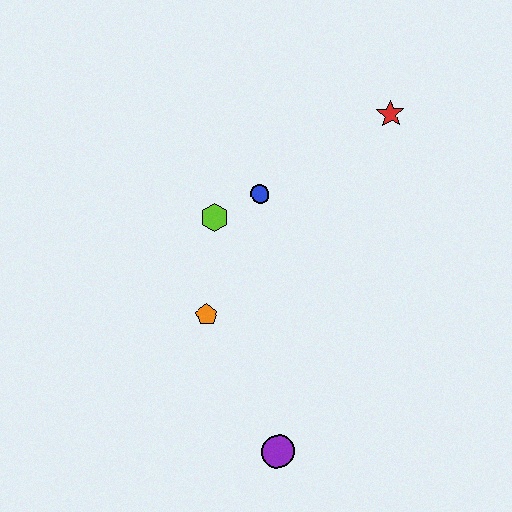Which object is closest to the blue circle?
The lime hexagon is closest to the blue circle.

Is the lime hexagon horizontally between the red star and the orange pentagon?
Yes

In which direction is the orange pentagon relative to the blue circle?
The orange pentagon is below the blue circle.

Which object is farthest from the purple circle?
The red star is farthest from the purple circle.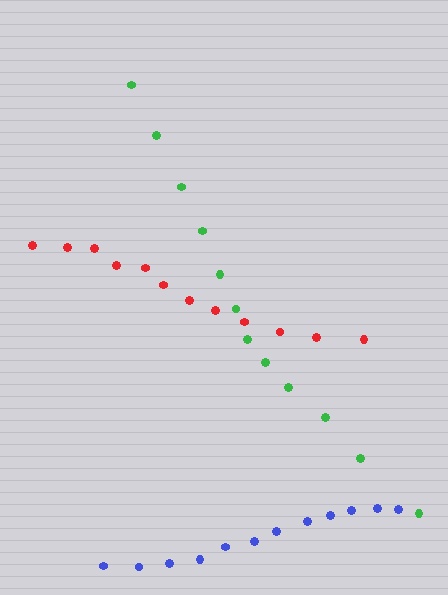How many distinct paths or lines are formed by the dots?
There are 3 distinct paths.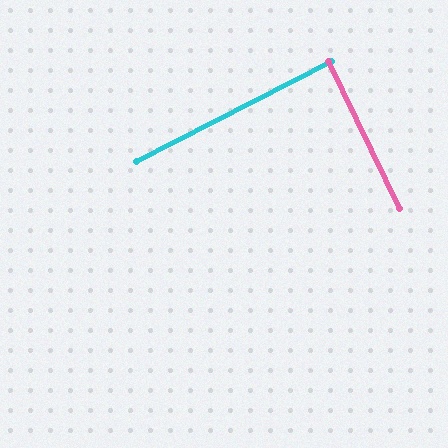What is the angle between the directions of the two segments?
Approximately 88 degrees.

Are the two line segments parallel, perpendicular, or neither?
Perpendicular — they meet at approximately 88°.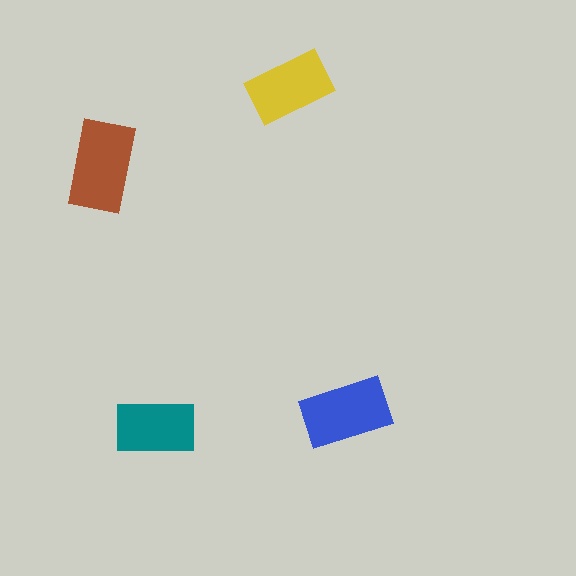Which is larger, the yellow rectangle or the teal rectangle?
The yellow one.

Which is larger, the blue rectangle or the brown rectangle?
The brown one.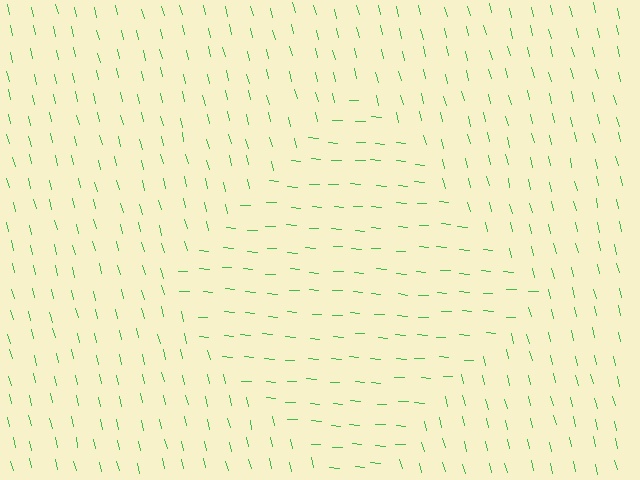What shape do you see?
I see a diamond.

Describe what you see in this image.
The image is filled with small green line segments. A diamond region in the image has lines oriented differently from the surrounding lines, creating a visible texture boundary.